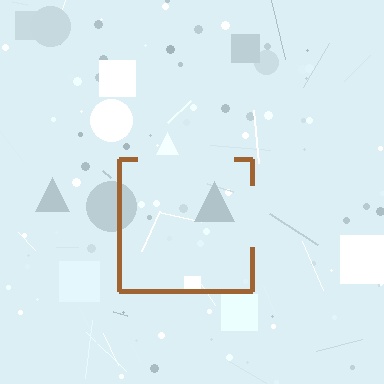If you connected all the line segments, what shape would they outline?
They would outline a square.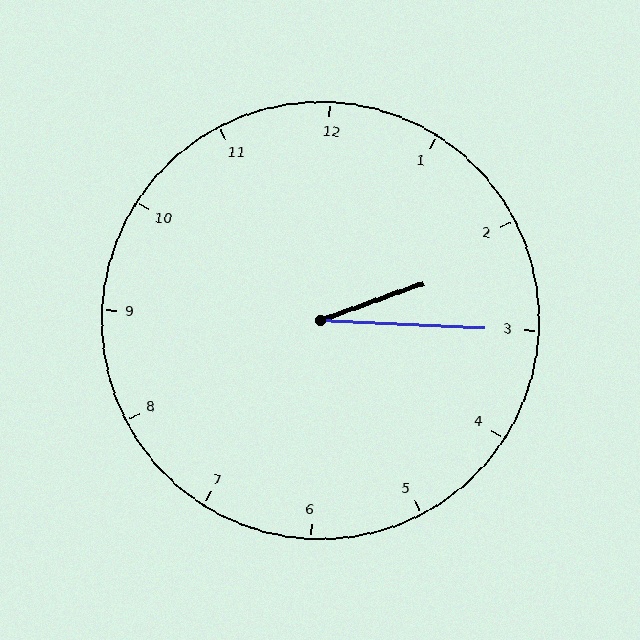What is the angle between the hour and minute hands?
Approximately 22 degrees.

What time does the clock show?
2:15.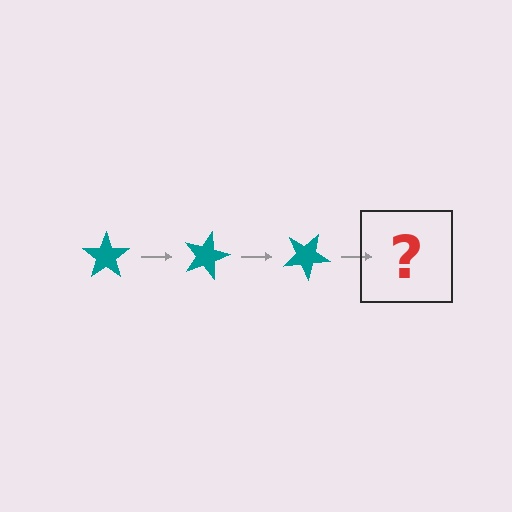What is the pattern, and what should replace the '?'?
The pattern is that the star rotates 15 degrees each step. The '?' should be a teal star rotated 45 degrees.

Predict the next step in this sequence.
The next step is a teal star rotated 45 degrees.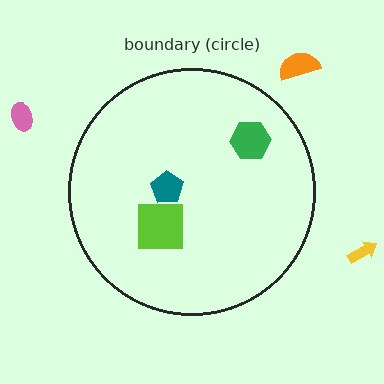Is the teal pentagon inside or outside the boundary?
Inside.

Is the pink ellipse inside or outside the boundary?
Outside.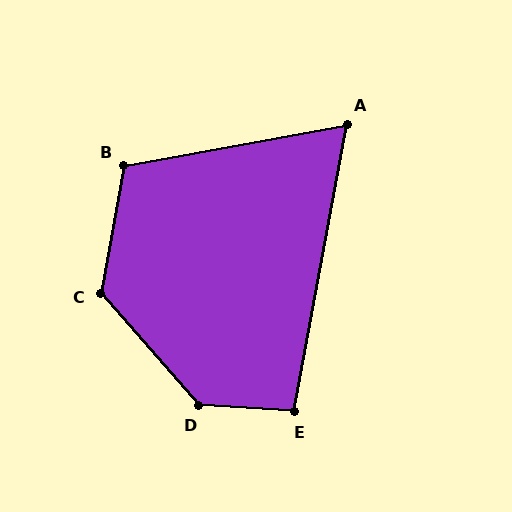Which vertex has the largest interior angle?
D, at approximately 135 degrees.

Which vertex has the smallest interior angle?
A, at approximately 69 degrees.